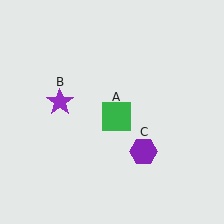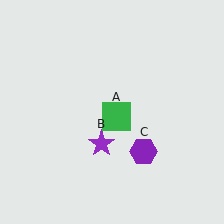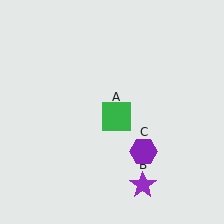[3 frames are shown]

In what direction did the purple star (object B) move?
The purple star (object B) moved down and to the right.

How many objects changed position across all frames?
1 object changed position: purple star (object B).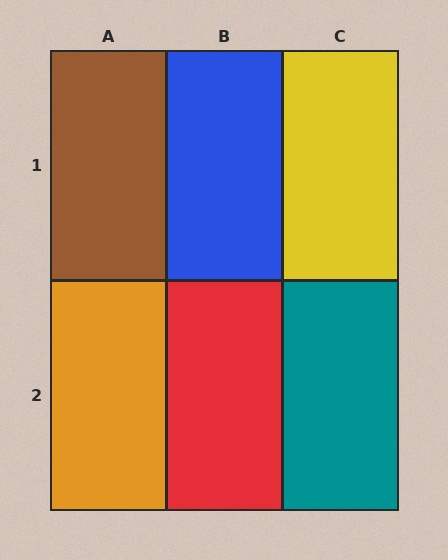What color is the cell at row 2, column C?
Teal.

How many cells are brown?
1 cell is brown.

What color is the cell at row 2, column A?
Orange.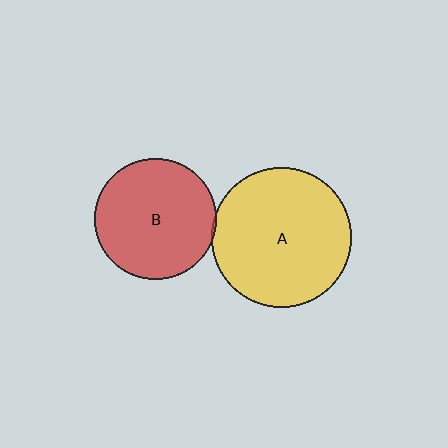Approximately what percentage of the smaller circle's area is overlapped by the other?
Approximately 5%.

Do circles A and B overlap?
Yes.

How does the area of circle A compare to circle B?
Approximately 1.3 times.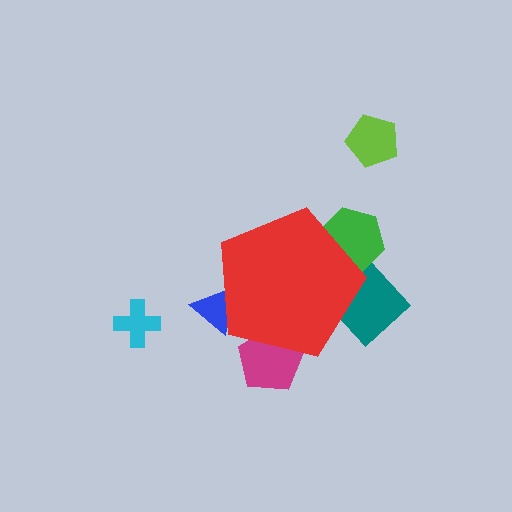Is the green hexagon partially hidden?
Yes, the green hexagon is partially hidden behind the red pentagon.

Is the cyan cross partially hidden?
No, the cyan cross is fully visible.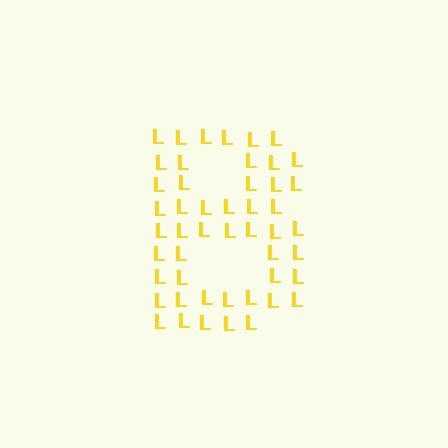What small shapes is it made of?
It is made of small letter L's.